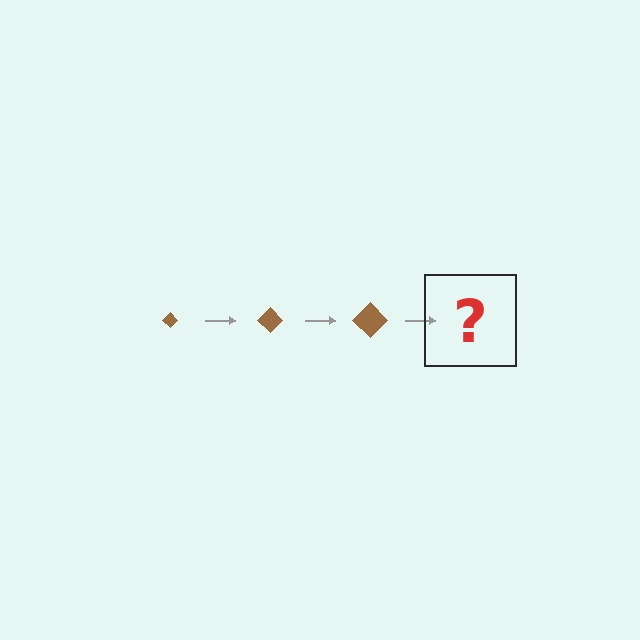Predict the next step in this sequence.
The next step is a brown diamond, larger than the previous one.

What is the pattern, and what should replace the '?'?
The pattern is that the diamond gets progressively larger each step. The '?' should be a brown diamond, larger than the previous one.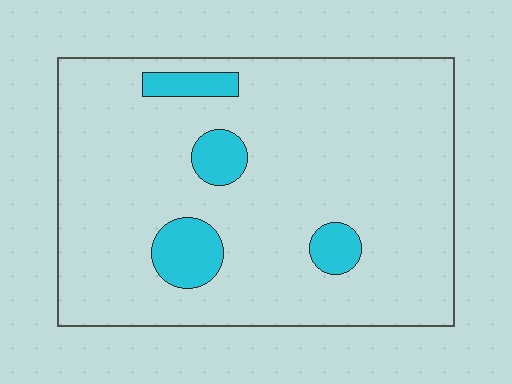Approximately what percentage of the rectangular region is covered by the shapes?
Approximately 10%.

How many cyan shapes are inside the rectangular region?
4.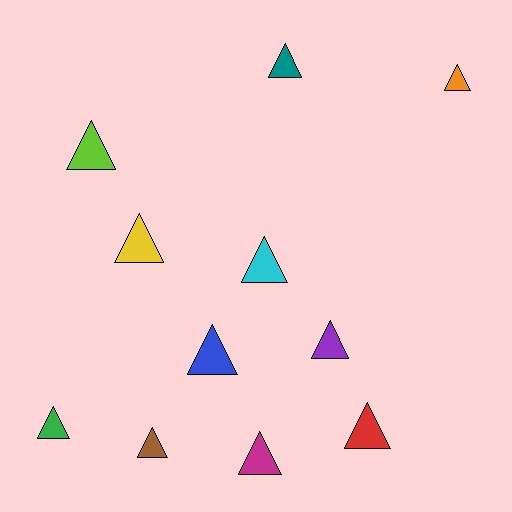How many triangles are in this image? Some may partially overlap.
There are 11 triangles.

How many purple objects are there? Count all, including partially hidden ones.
There is 1 purple object.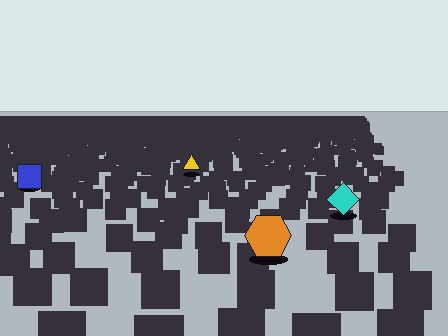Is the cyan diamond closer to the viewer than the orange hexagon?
No. The orange hexagon is closer — you can tell from the texture gradient: the ground texture is coarser near it.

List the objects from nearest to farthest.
From nearest to farthest: the orange hexagon, the cyan diamond, the blue square, the yellow triangle.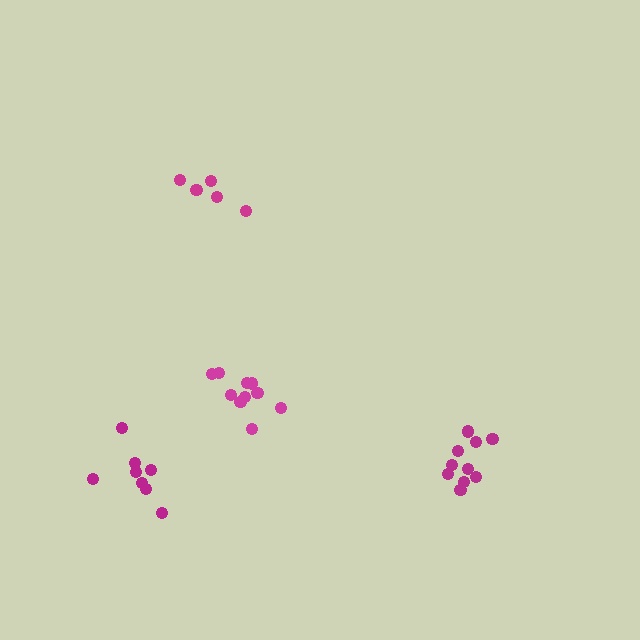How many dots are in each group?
Group 1: 10 dots, Group 2: 10 dots, Group 3: 5 dots, Group 4: 8 dots (33 total).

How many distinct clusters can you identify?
There are 4 distinct clusters.